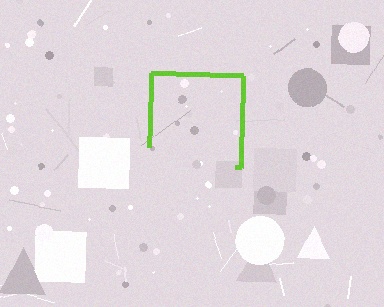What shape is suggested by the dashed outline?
The dashed outline suggests a square.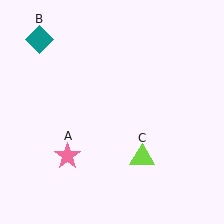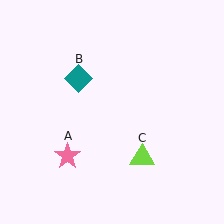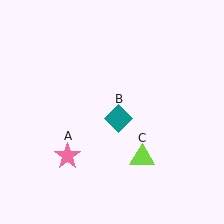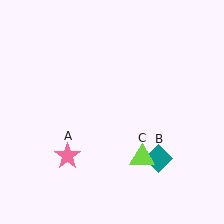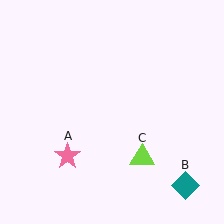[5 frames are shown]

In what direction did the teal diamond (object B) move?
The teal diamond (object B) moved down and to the right.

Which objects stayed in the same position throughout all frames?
Pink star (object A) and lime triangle (object C) remained stationary.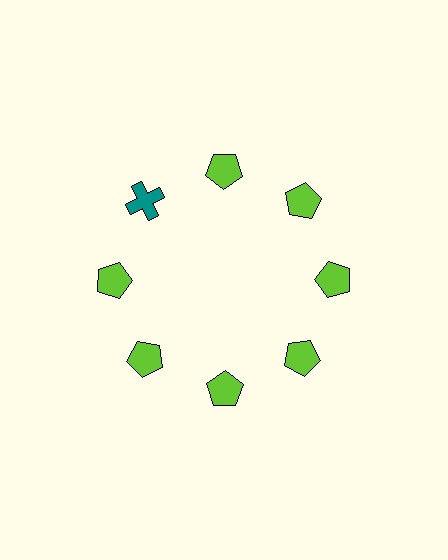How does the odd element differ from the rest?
It differs in both color (teal instead of lime) and shape (cross instead of pentagon).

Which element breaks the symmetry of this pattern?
The teal cross at roughly the 10 o'clock position breaks the symmetry. All other shapes are lime pentagons.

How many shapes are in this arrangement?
There are 8 shapes arranged in a ring pattern.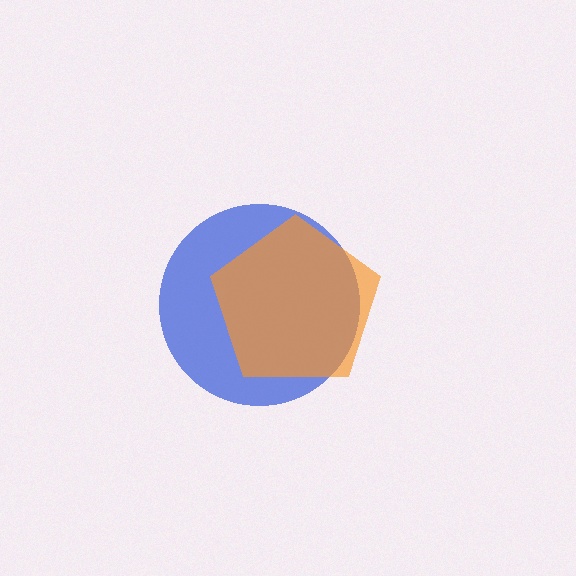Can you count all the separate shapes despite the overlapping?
Yes, there are 2 separate shapes.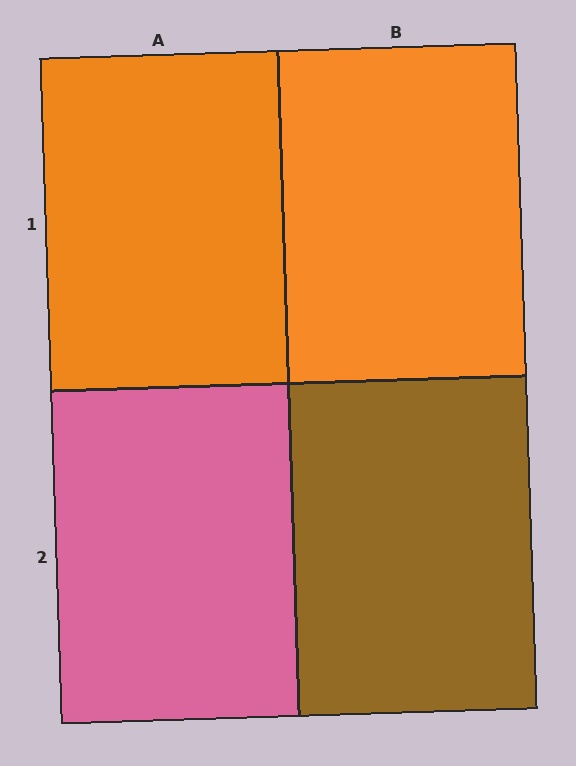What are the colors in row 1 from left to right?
Orange, orange.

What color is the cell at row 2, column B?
Brown.